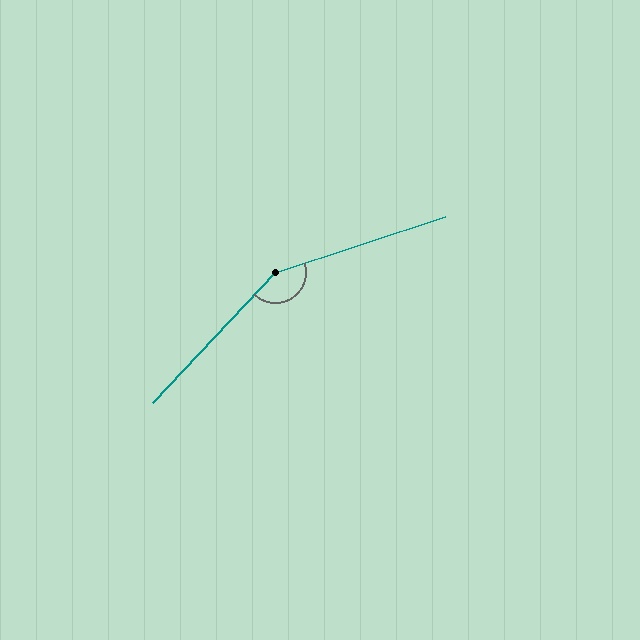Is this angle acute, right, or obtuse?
It is obtuse.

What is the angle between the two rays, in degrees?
Approximately 152 degrees.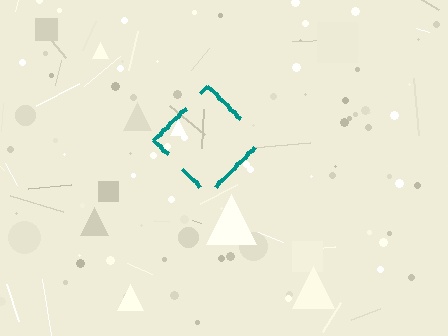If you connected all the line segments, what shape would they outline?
They would outline a diamond.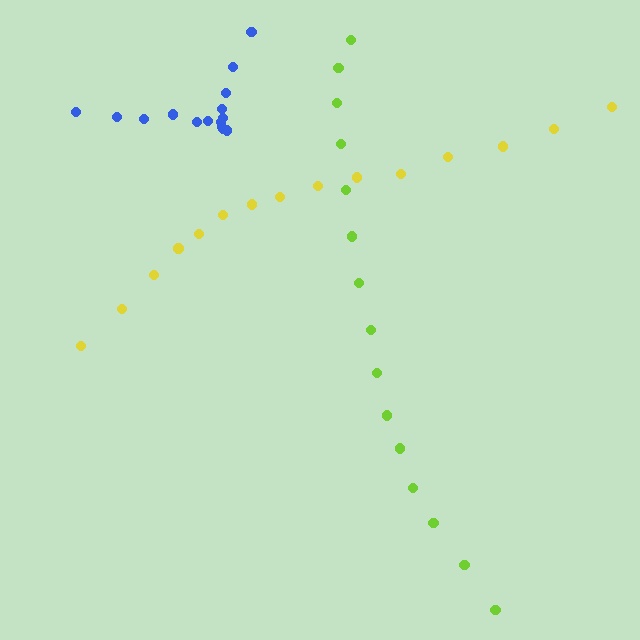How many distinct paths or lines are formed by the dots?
There are 3 distinct paths.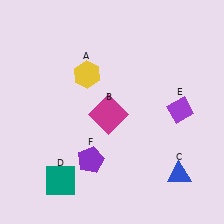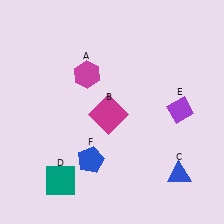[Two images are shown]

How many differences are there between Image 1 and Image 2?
There are 2 differences between the two images.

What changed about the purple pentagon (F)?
In Image 1, F is purple. In Image 2, it changed to blue.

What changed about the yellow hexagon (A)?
In Image 1, A is yellow. In Image 2, it changed to magenta.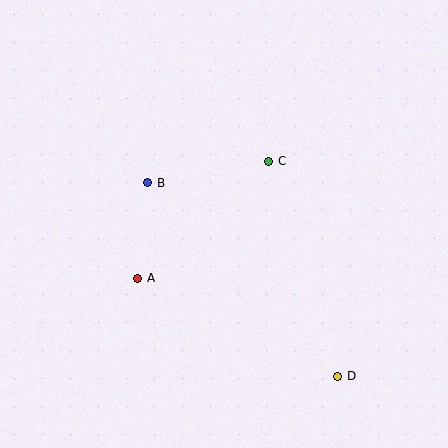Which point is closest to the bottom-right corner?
Point D is closest to the bottom-right corner.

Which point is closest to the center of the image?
Point C at (269, 161) is closest to the center.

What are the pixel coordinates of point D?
Point D is at (338, 376).